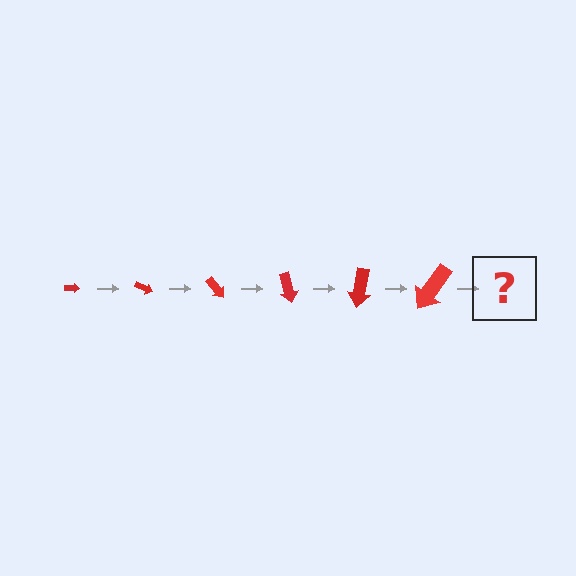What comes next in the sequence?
The next element should be an arrow, larger than the previous one and rotated 150 degrees from the start.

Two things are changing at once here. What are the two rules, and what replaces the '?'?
The two rules are that the arrow grows larger each step and it rotates 25 degrees each step. The '?' should be an arrow, larger than the previous one and rotated 150 degrees from the start.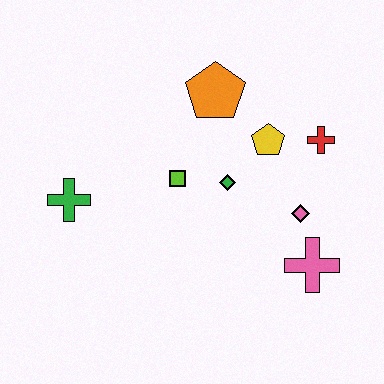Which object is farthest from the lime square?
The pink cross is farthest from the lime square.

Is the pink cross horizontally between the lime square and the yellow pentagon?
No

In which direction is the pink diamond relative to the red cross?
The pink diamond is below the red cross.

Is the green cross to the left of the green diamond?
Yes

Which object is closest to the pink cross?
The pink diamond is closest to the pink cross.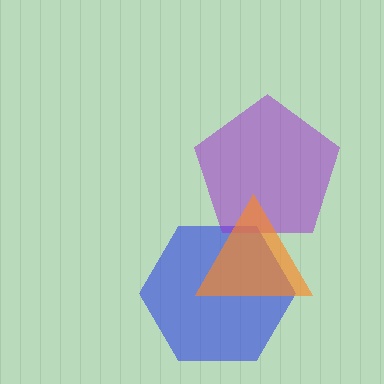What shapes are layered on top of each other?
The layered shapes are: a blue hexagon, a purple pentagon, an orange triangle.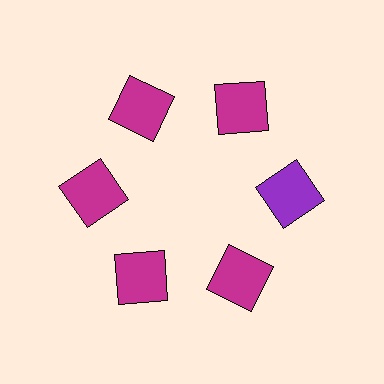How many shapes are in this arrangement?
There are 6 shapes arranged in a ring pattern.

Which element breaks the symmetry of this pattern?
The purple square at roughly the 3 o'clock position breaks the symmetry. All other shapes are magenta squares.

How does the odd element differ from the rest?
It has a different color: purple instead of magenta.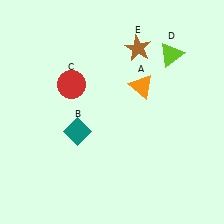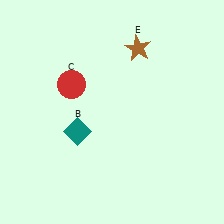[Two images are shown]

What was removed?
The lime triangle (D), the orange triangle (A) were removed in Image 2.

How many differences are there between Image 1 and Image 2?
There are 2 differences between the two images.